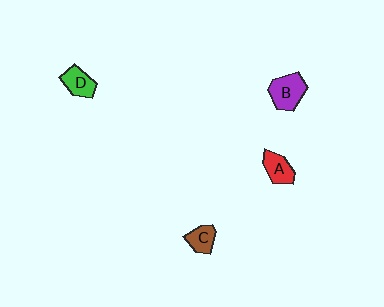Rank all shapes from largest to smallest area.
From largest to smallest: B (purple), A (red), D (green), C (brown).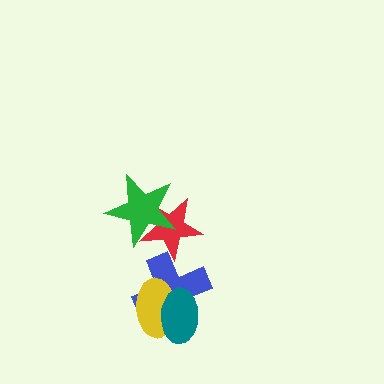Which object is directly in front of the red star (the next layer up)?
The green star is directly in front of the red star.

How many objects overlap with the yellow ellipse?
2 objects overlap with the yellow ellipse.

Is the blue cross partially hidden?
Yes, it is partially covered by another shape.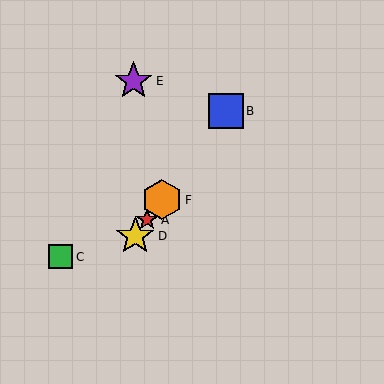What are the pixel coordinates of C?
Object C is at (61, 257).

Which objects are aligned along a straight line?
Objects A, B, D, F are aligned along a straight line.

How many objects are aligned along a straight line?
4 objects (A, B, D, F) are aligned along a straight line.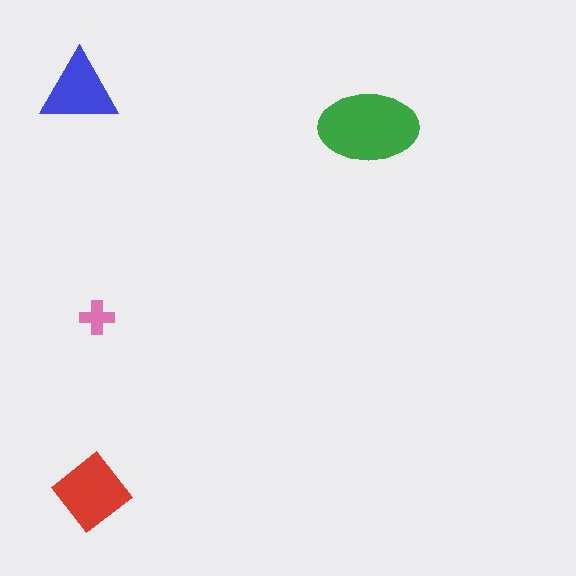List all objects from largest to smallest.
The green ellipse, the red diamond, the blue triangle, the pink cross.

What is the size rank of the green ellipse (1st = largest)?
1st.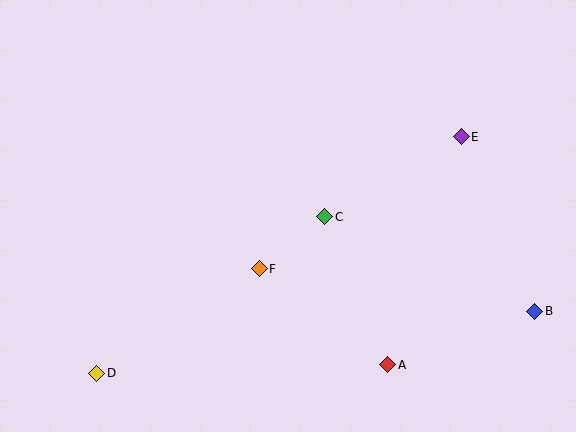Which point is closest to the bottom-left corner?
Point D is closest to the bottom-left corner.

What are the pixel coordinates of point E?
Point E is at (461, 137).